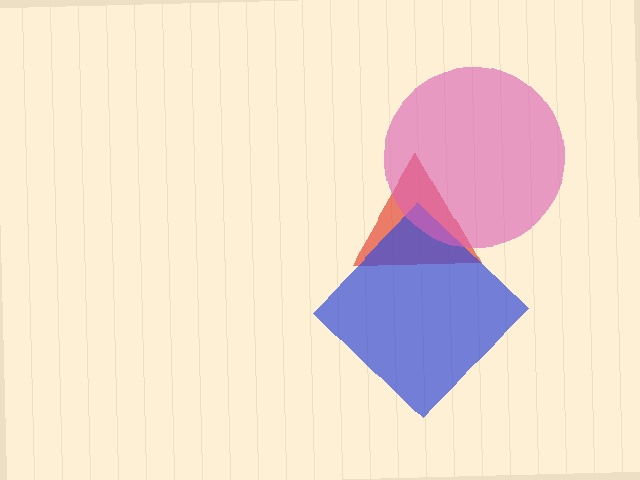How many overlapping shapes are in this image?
There are 3 overlapping shapes in the image.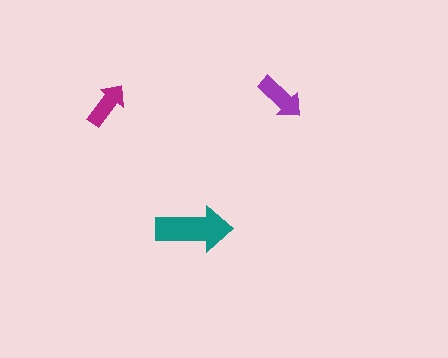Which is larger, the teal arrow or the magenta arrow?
The teal one.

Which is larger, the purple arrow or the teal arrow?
The teal one.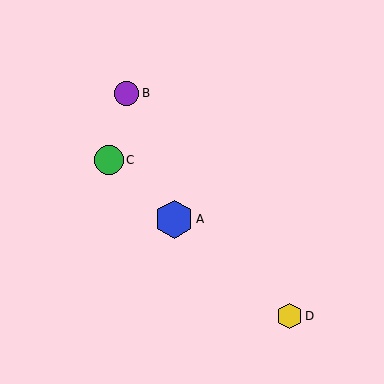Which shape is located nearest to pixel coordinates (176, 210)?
The blue hexagon (labeled A) at (174, 219) is nearest to that location.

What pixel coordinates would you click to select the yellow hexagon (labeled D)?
Click at (289, 316) to select the yellow hexagon D.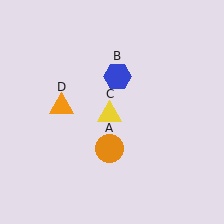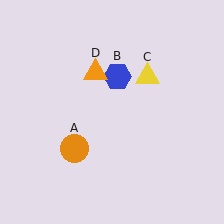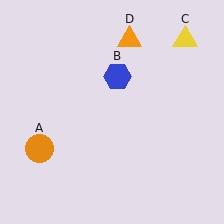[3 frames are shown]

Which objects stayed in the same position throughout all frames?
Blue hexagon (object B) remained stationary.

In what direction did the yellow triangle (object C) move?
The yellow triangle (object C) moved up and to the right.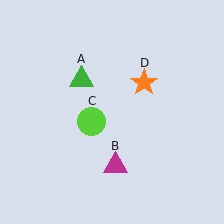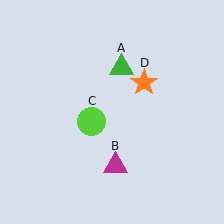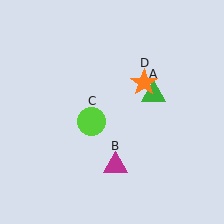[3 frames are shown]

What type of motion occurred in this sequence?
The green triangle (object A) rotated clockwise around the center of the scene.